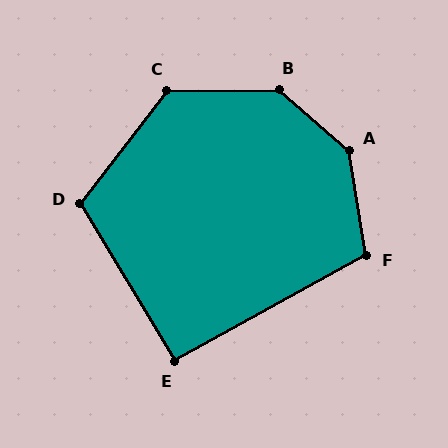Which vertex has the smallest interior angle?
E, at approximately 92 degrees.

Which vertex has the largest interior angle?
A, at approximately 140 degrees.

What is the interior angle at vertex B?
Approximately 139 degrees (obtuse).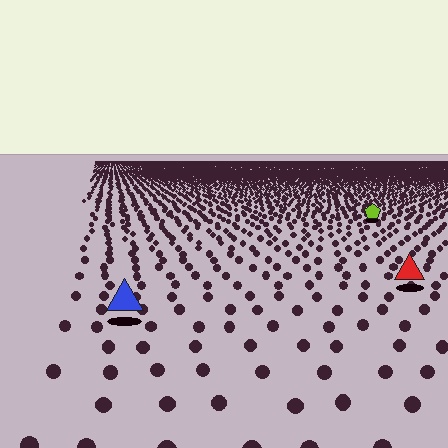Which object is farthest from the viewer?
The lime pentagon is farthest from the viewer. It appears smaller and the ground texture around it is denser.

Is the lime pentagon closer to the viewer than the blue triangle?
No. The blue triangle is closer — you can tell from the texture gradient: the ground texture is coarser near it.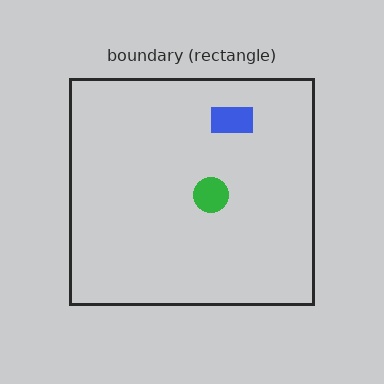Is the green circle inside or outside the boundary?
Inside.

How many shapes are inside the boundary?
2 inside, 0 outside.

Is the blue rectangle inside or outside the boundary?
Inside.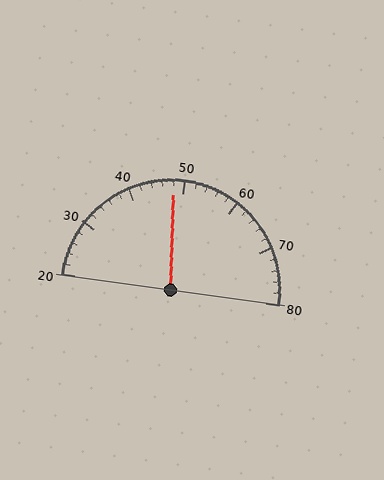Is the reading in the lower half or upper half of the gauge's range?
The reading is in the lower half of the range (20 to 80).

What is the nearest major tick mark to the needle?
The nearest major tick mark is 50.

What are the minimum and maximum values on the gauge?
The gauge ranges from 20 to 80.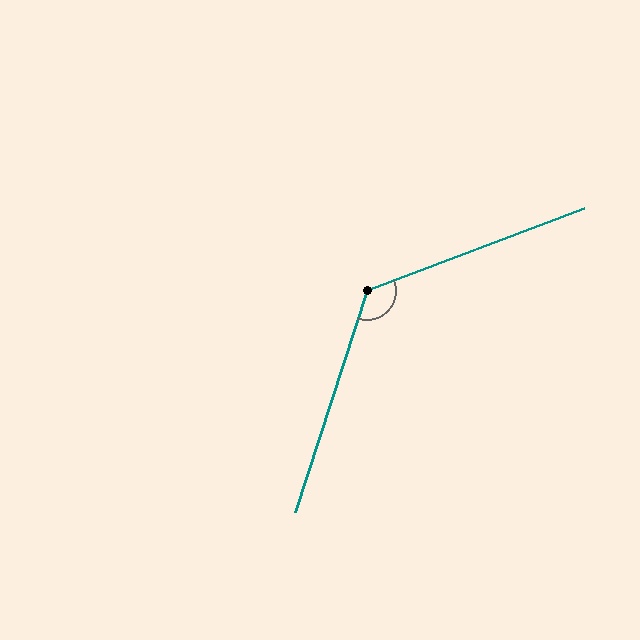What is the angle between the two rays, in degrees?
Approximately 129 degrees.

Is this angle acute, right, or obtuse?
It is obtuse.